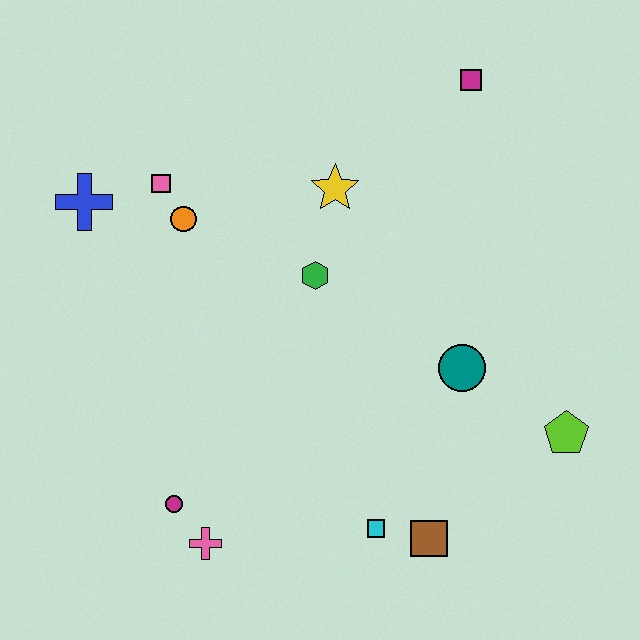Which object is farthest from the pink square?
The lime pentagon is farthest from the pink square.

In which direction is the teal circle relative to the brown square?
The teal circle is above the brown square.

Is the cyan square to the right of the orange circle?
Yes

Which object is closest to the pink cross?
The magenta circle is closest to the pink cross.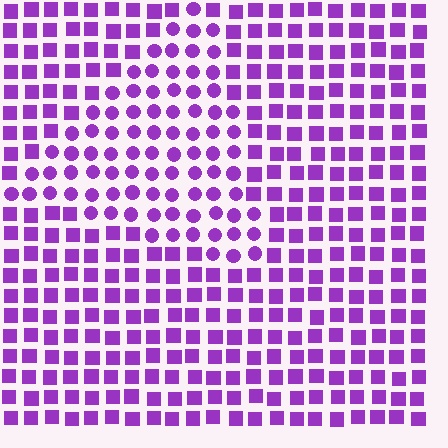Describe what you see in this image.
The image is filled with small purple elements arranged in a uniform grid. A triangle-shaped region contains circles, while the surrounding area contains squares. The boundary is defined purely by the change in element shape.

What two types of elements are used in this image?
The image uses circles inside the triangle region and squares outside it.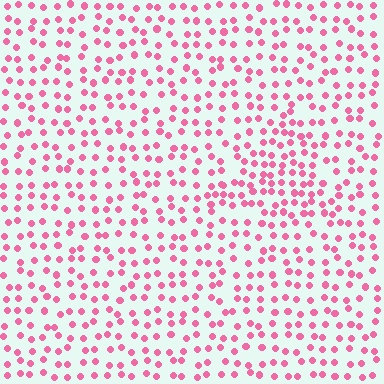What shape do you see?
I see a triangle.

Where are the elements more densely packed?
The elements are more densely packed inside the triangle boundary.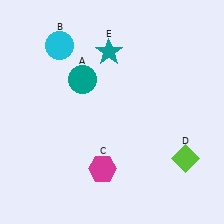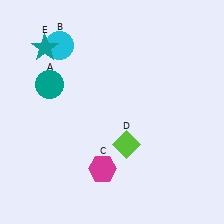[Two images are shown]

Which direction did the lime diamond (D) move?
The lime diamond (D) moved left.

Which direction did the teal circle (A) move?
The teal circle (A) moved left.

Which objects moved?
The objects that moved are: the teal circle (A), the lime diamond (D), the teal star (E).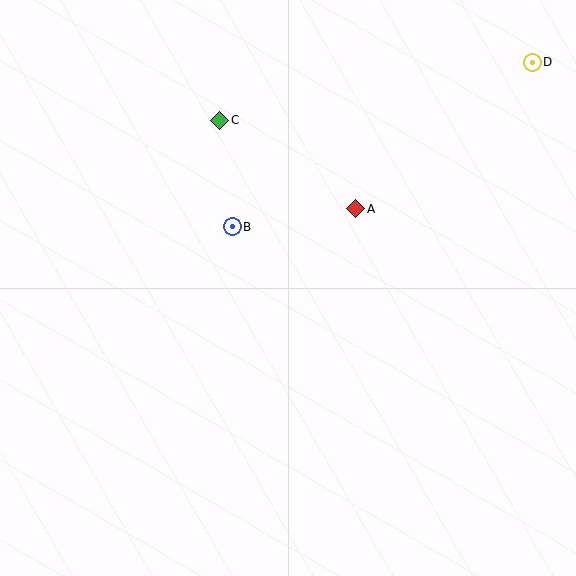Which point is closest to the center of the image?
Point B at (232, 227) is closest to the center.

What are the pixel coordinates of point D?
Point D is at (532, 62).